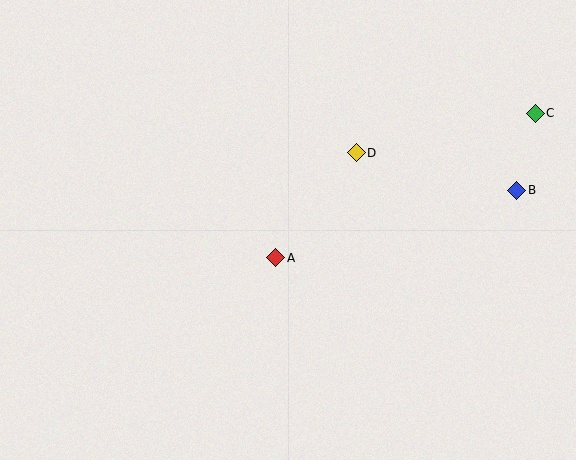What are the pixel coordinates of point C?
Point C is at (535, 113).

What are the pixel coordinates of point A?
Point A is at (276, 258).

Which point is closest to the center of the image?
Point A at (276, 258) is closest to the center.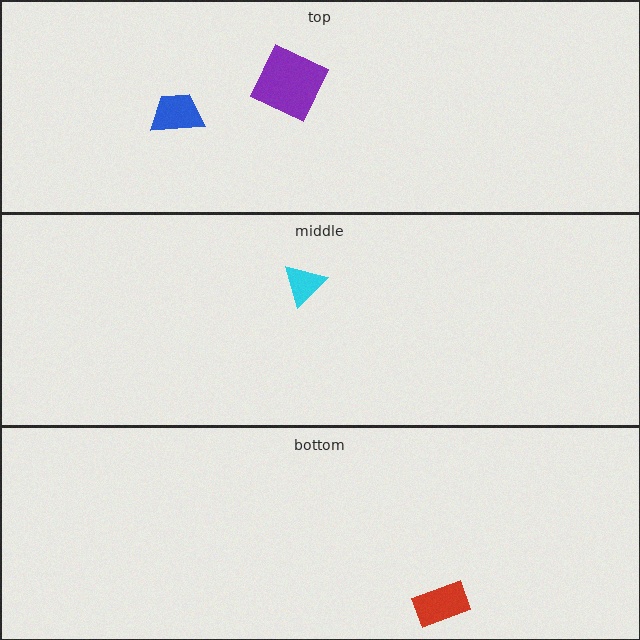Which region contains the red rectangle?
The bottom region.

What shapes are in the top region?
The purple square, the blue trapezoid.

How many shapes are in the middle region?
1.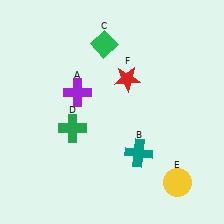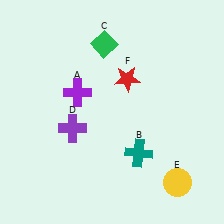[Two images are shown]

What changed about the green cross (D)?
In Image 1, D is green. In Image 2, it changed to purple.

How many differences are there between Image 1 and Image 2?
There is 1 difference between the two images.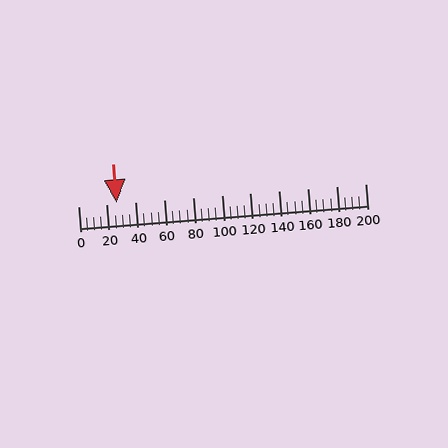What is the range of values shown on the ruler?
The ruler shows values from 0 to 200.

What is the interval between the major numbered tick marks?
The major tick marks are spaced 20 units apart.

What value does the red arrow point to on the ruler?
The red arrow points to approximately 26.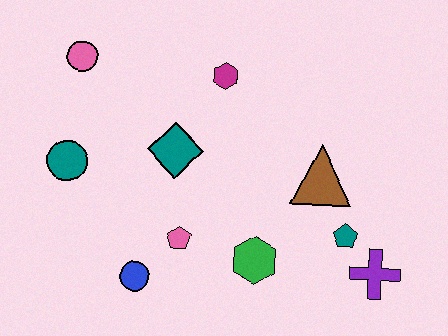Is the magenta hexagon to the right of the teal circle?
Yes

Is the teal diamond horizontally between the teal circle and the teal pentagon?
Yes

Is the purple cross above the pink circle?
No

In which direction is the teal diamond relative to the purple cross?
The teal diamond is to the left of the purple cross.